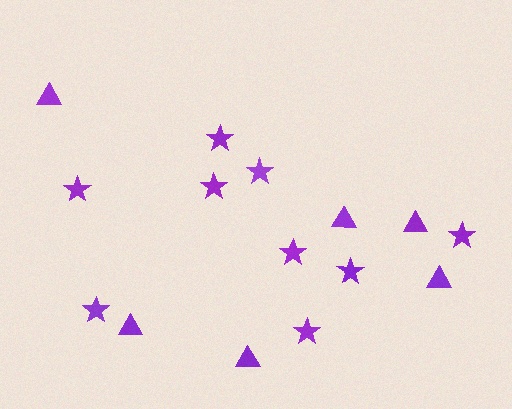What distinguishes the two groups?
There are 2 groups: one group of triangles (6) and one group of stars (9).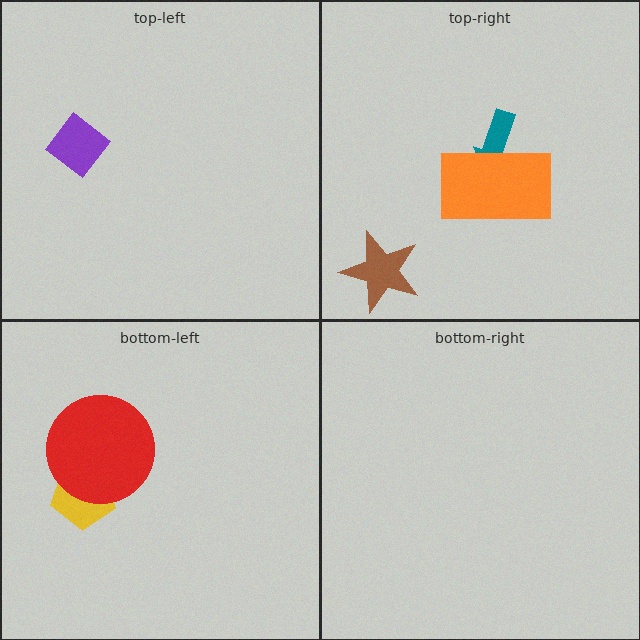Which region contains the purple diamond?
The top-left region.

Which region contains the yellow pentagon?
The bottom-left region.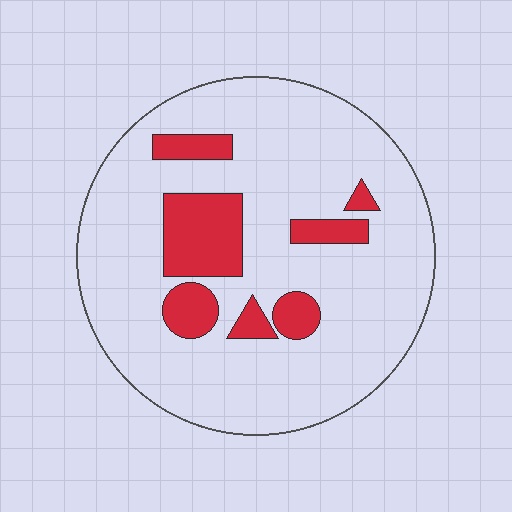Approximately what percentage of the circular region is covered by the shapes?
Approximately 15%.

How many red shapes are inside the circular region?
7.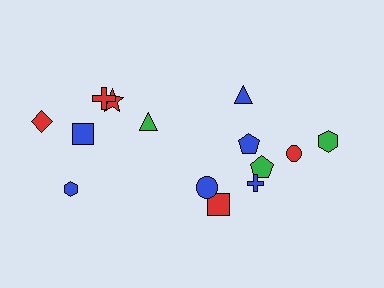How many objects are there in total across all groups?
There are 14 objects.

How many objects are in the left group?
There are 6 objects.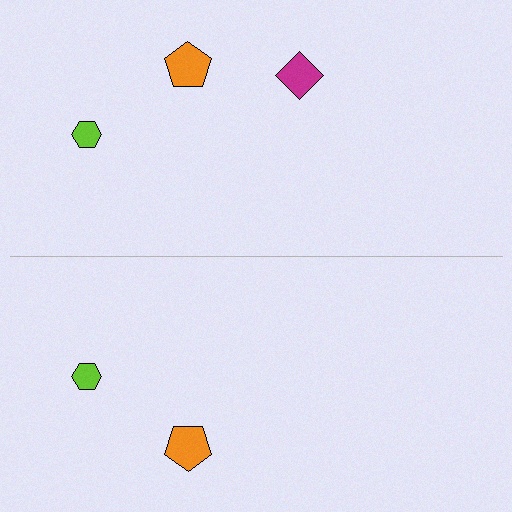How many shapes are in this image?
There are 5 shapes in this image.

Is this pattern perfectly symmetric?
No, the pattern is not perfectly symmetric. A magenta diamond is missing from the bottom side.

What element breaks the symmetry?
A magenta diamond is missing from the bottom side.